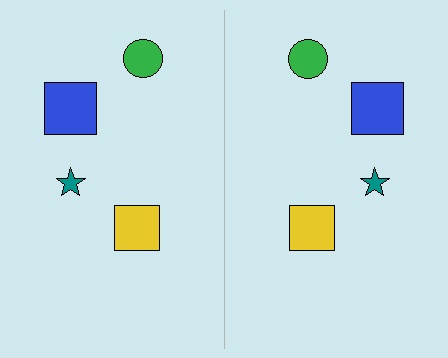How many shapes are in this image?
There are 8 shapes in this image.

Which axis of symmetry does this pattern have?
The pattern has a vertical axis of symmetry running through the center of the image.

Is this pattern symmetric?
Yes, this pattern has bilateral (reflection) symmetry.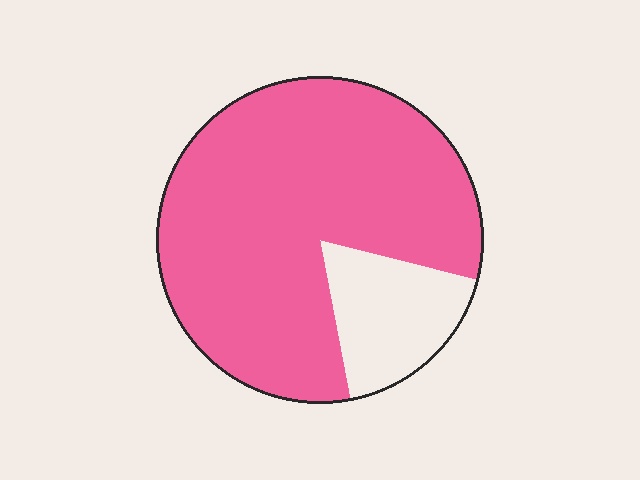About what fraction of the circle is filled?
About five sixths (5/6).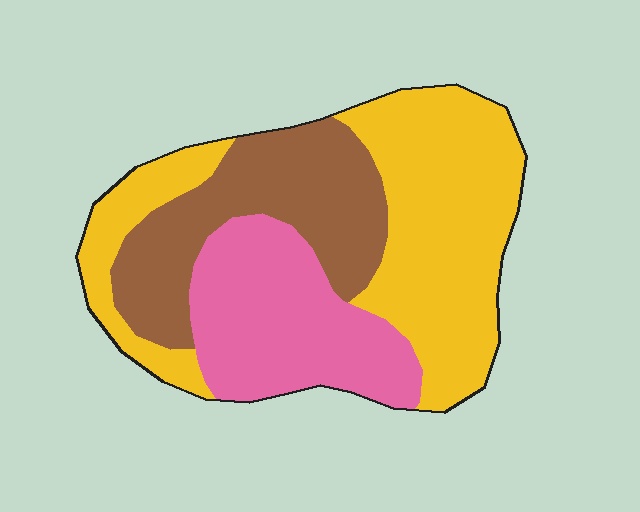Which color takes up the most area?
Yellow, at roughly 45%.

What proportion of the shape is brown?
Brown takes up between a quarter and a half of the shape.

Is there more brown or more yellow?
Yellow.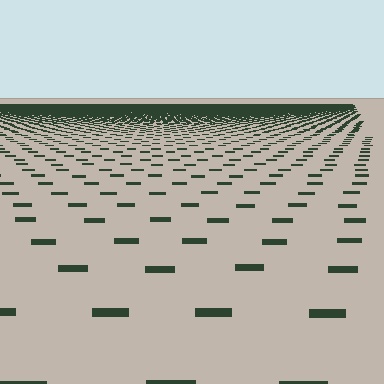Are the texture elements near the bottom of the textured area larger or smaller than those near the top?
Larger. Near the bottom, elements are closer to the viewer and appear at a bigger on-screen size.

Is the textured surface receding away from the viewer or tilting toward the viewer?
The surface is receding away from the viewer. Texture elements get smaller and denser toward the top.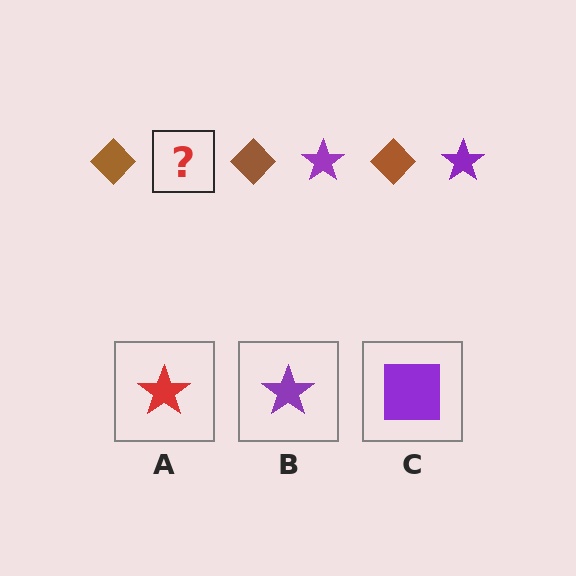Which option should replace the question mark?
Option B.